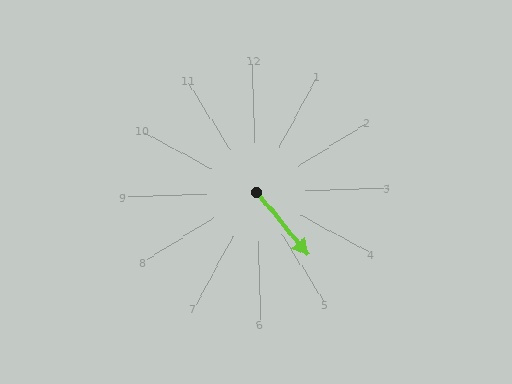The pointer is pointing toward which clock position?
Roughly 5 o'clock.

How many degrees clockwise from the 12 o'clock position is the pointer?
Approximately 142 degrees.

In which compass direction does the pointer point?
Southeast.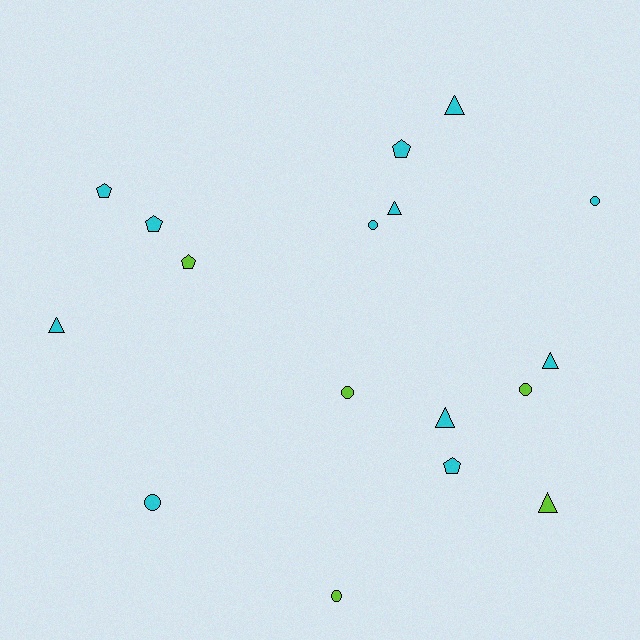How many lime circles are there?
There are 3 lime circles.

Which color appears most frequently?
Cyan, with 12 objects.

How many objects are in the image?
There are 17 objects.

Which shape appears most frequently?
Circle, with 6 objects.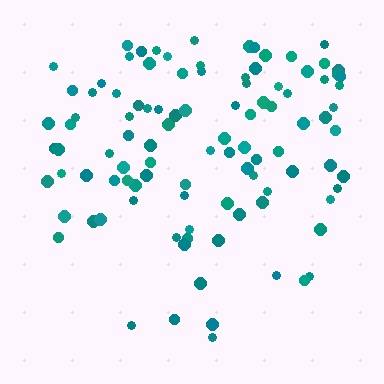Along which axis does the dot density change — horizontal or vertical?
Vertical.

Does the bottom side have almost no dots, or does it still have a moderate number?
Still a moderate number, just noticeably fewer than the top.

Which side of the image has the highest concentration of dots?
The top.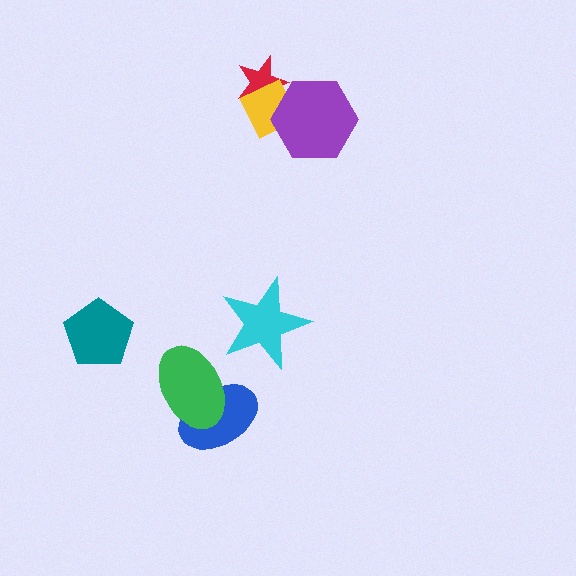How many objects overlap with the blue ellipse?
1 object overlaps with the blue ellipse.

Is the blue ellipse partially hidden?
Yes, it is partially covered by another shape.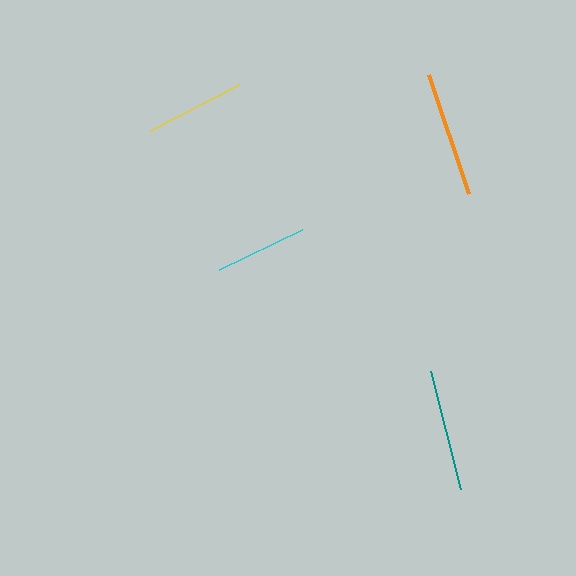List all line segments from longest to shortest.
From longest to shortest: orange, teal, yellow, cyan.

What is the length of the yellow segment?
The yellow segment is approximately 100 pixels long.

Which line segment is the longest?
The orange line is the longest at approximately 125 pixels.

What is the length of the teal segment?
The teal segment is approximately 122 pixels long.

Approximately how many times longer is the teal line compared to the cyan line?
The teal line is approximately 1.3 times the length of the cyan line.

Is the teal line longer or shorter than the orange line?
The orange line is longer than the teal line.